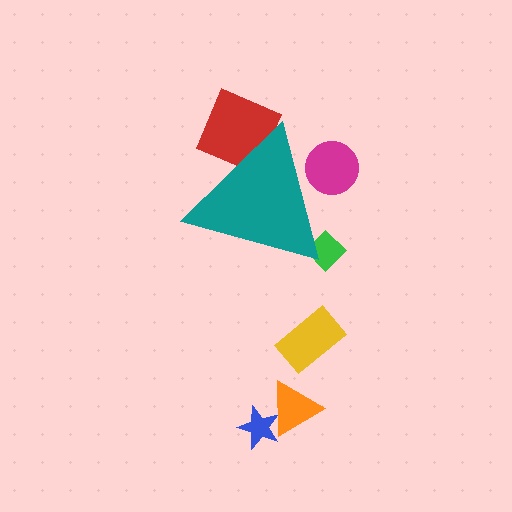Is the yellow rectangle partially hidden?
No, the yellow rectangle is fully visible.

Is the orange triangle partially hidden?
No, the orange triangle is fully visible.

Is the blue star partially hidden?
No, the blue star is fully visible.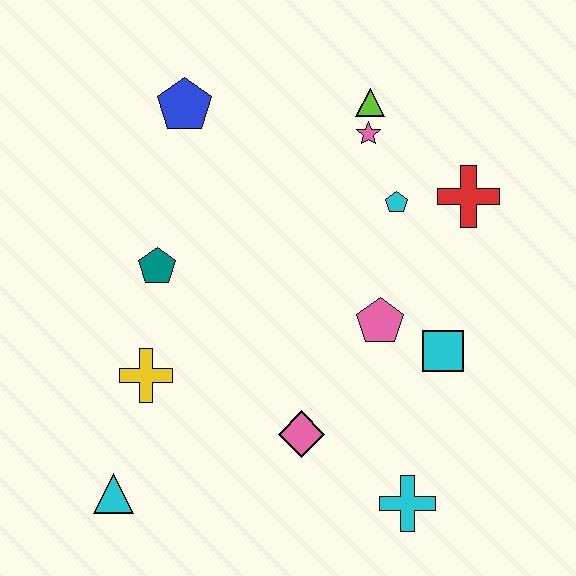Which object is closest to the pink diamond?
The cyan cross is closest to the pink diamond.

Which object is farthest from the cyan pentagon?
The cyan triangle is farthest from the cyan pentagon.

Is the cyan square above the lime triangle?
No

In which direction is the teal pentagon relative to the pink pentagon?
The teal pentagon is to the left of the pink pentagon.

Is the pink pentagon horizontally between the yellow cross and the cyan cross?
Yes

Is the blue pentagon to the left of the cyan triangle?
No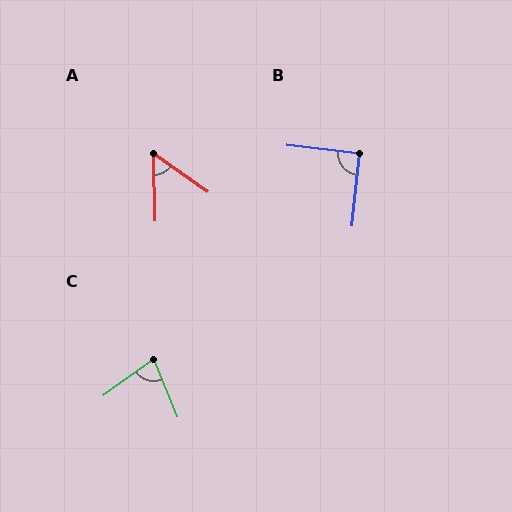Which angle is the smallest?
A, at approximately 54 degrees.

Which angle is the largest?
B, at approximately 91 degrees.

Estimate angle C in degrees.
Approximately 77 degrees.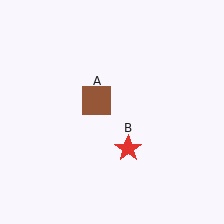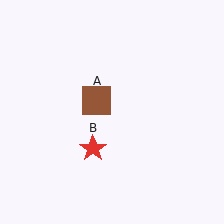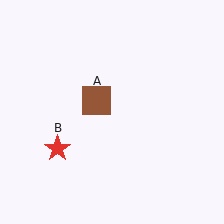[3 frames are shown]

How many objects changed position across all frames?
1 object changed position: red star (object B).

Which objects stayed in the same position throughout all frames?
Brown square (object A) remained stationary.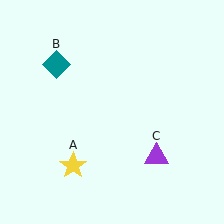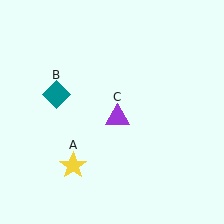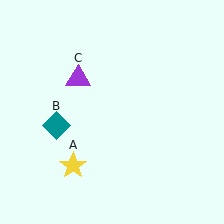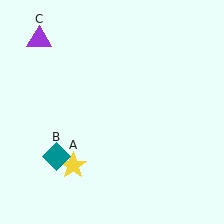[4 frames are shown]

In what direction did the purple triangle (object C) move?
The purple triangle (object C) moved up and to the left.